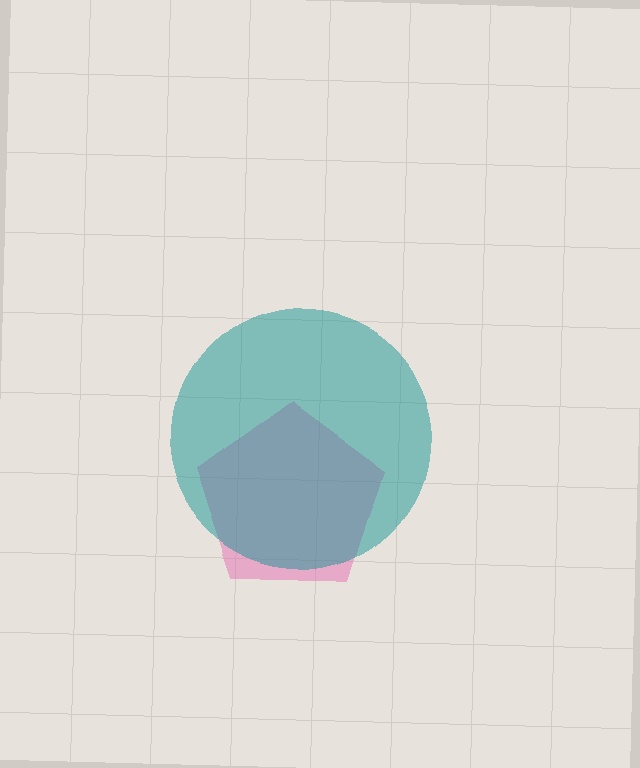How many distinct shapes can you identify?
There are 2 distinct shapes: a pink pentagon, a teal circle.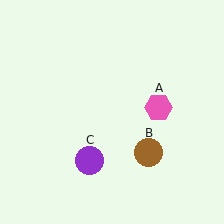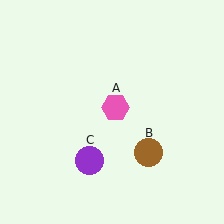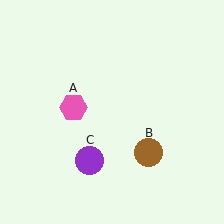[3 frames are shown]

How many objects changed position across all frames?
1 object changed position: pink hexagon (object A).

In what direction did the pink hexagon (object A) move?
The pink hexagon (object A) moved left.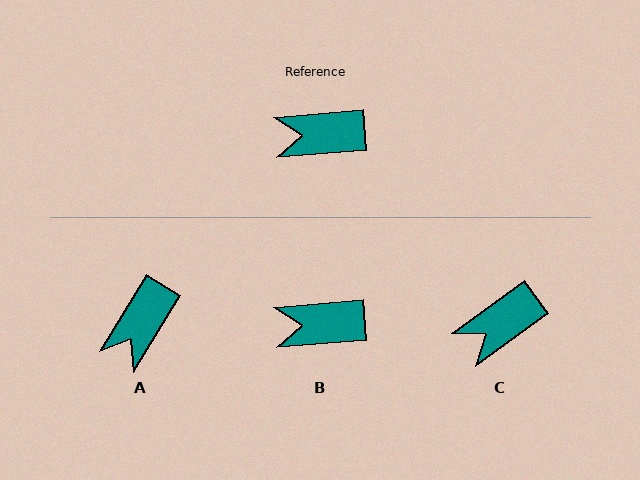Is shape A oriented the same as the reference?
No, it is off by about 54 degrees.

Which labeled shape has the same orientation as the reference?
B.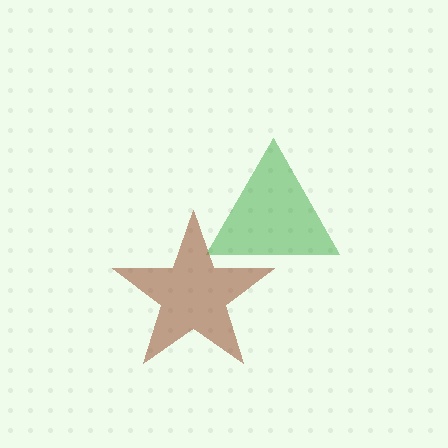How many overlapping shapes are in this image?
There are 2 overlapping shapes in the image.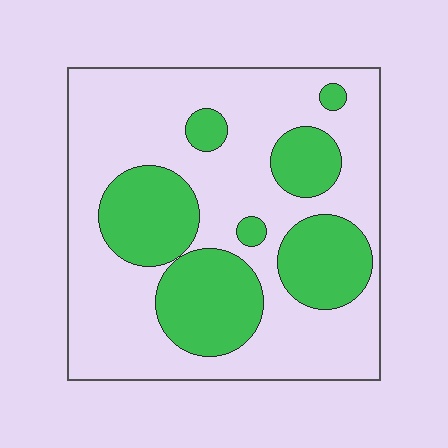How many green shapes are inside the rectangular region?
7.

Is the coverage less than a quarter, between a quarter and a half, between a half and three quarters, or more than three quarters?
Between a quarter and a half.